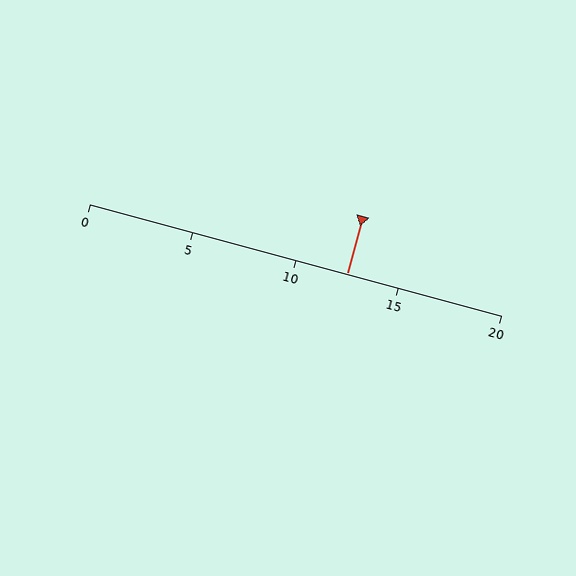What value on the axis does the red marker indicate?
The marker indicates approximately 12.5.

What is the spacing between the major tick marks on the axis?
The major ticks are spaced 5 apart.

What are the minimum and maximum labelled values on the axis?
The axis runs from 0 to 20.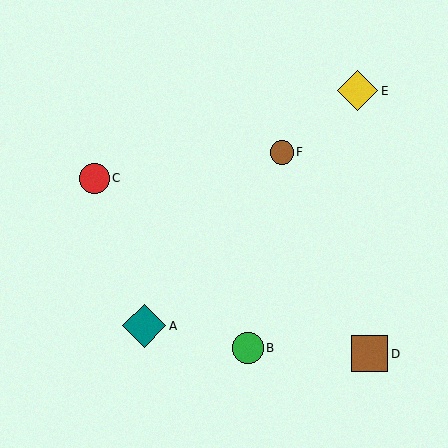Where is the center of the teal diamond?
The center of the teal diamond is at (144, 326).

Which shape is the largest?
The teal diamond (labeled A) is the largest.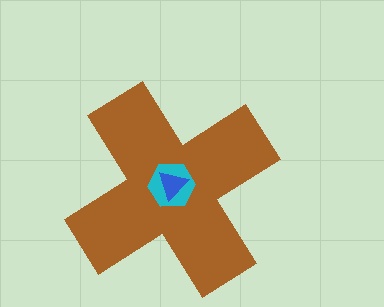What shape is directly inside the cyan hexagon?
The blue triangle.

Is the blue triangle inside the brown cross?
Yes.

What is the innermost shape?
The blue triangle.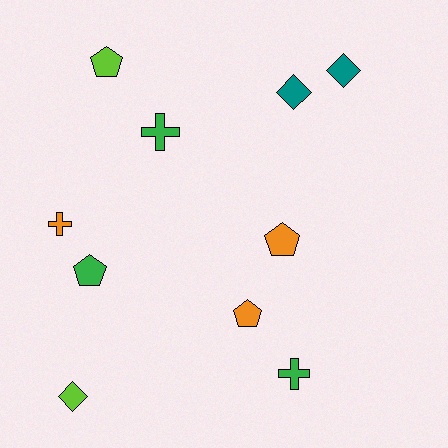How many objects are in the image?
There are 10 objects.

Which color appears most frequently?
Orange, with 3 objects.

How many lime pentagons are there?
There is 1 lime pentagon.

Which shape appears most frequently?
Pentagon, with 4 objects.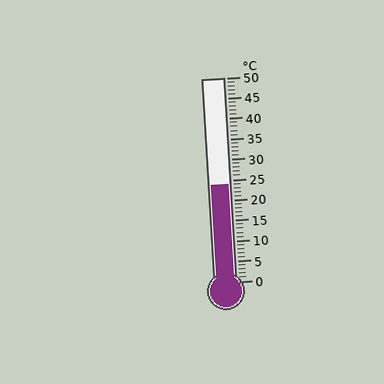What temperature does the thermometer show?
The thermometer shows approximately 24°C.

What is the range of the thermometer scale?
The thermometer scale ranges from 0°C to 50°C.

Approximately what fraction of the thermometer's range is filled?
The thermometer is filled to approximately 50% of its range.